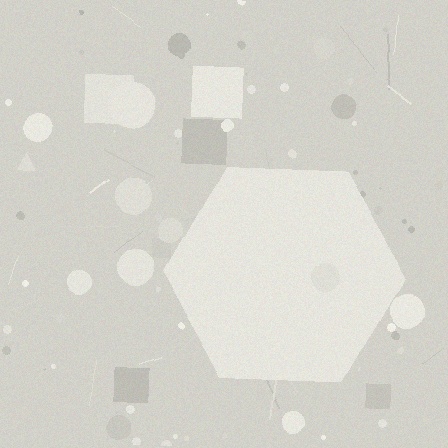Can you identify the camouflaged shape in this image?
The camouflaged shape is a hexagon.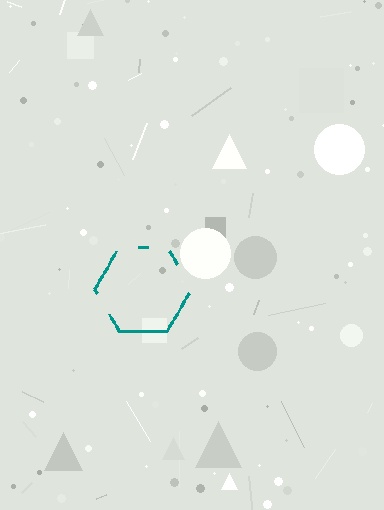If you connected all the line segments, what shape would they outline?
They would outline a hexagon.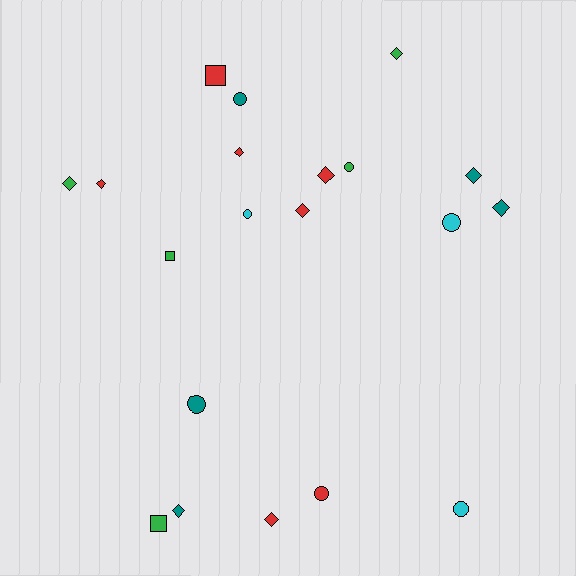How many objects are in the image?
There are 20 objects.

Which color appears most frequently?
Red, with 7 objects.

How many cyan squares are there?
There are no cyan squares.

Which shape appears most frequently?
Diamond, with 10 objects.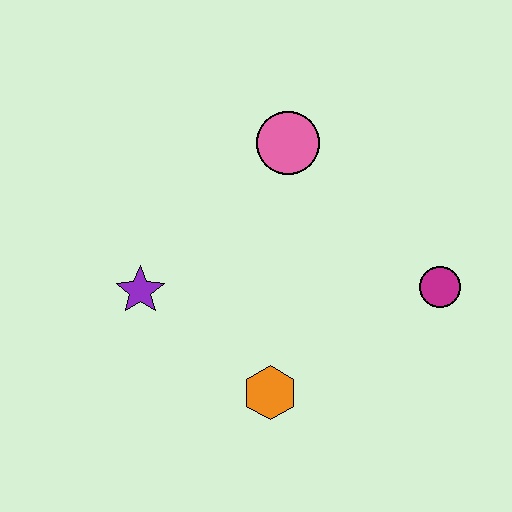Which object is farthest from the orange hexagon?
The pink circle is farthest from the orange hexagon.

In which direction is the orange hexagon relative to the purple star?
The orange hexagon is to the right of the purple star.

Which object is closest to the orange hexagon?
The purple star is closest to the orange hexagon.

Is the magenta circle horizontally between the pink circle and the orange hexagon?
No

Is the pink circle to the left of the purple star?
No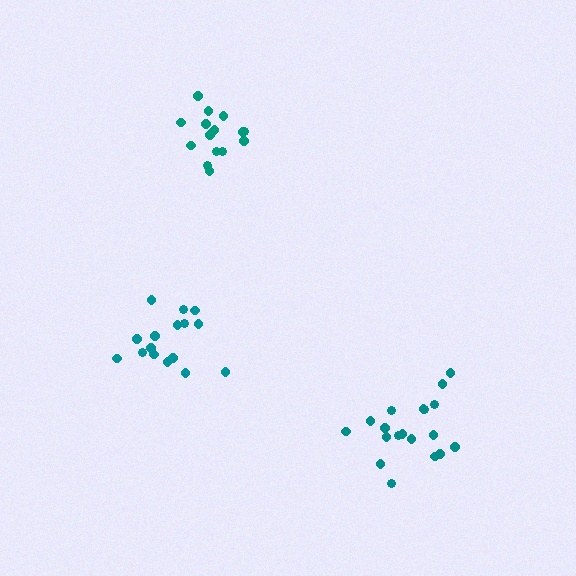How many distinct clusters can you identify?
There are 3 distinct clusters.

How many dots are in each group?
Group 1: 17 dots, Group 2: 16 dots, Group 3: 19 dots (52 total).